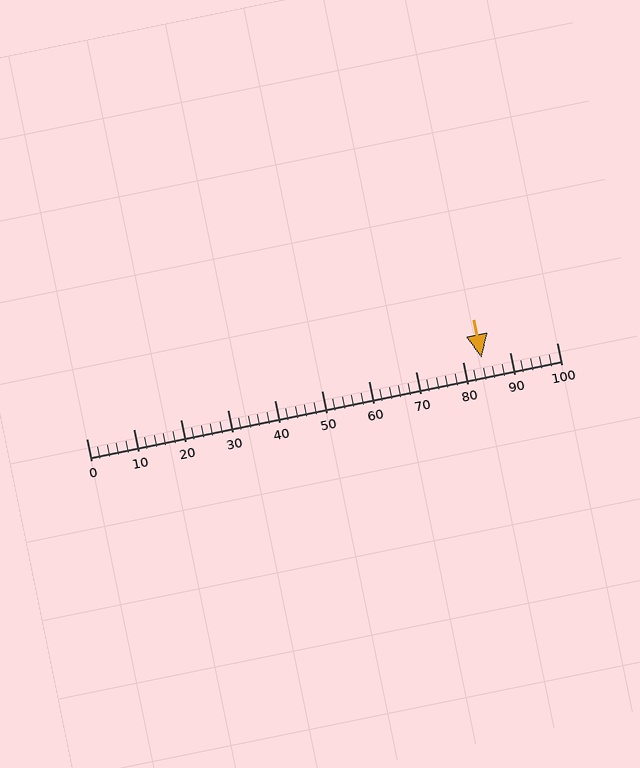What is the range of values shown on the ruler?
The ruler shows values from 0 to 100.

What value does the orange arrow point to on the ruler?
The orange arrow points to approximately 84.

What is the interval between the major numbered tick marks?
The major tick marks are spaced 10 units apart.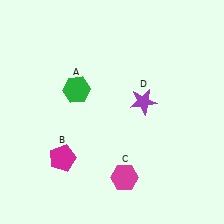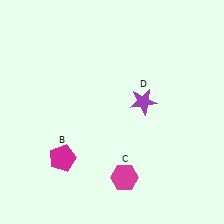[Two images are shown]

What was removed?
The green hexagon (A) was removed in Image 2.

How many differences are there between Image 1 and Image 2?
There is 1 difference between the two images.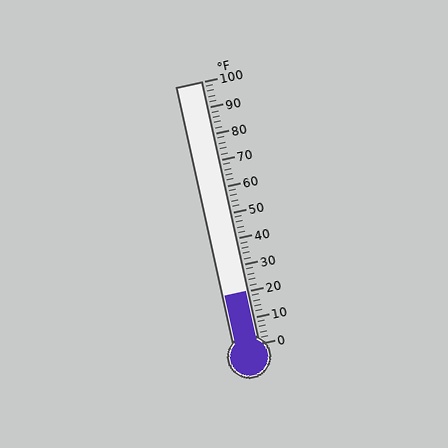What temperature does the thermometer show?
The thermometer shows approximately 20°F.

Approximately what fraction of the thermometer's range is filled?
The thermometer is filled to approximately 20% of its range.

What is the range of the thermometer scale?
The thermometer scale ranges from 0°F to 100°F.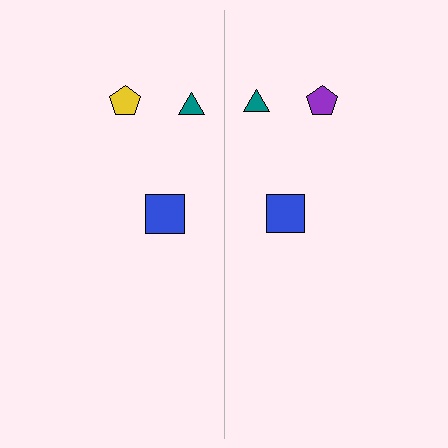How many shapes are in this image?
There are 6 shapes in this image.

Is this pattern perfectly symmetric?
No, the pattern is not perfectly symmetric. The purple pentagon on the right side breaks the symmetry — its mirror counterpart is yellow.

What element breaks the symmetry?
The purple pentagon on the right side breaks the symmetry — its mirror counterpart is yellow.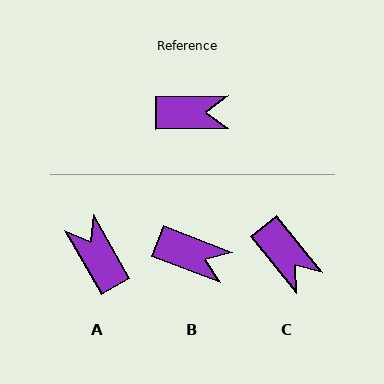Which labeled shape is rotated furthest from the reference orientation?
A, about 119 degrees away.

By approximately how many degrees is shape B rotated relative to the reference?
Approximately 22 degrees clockwise.